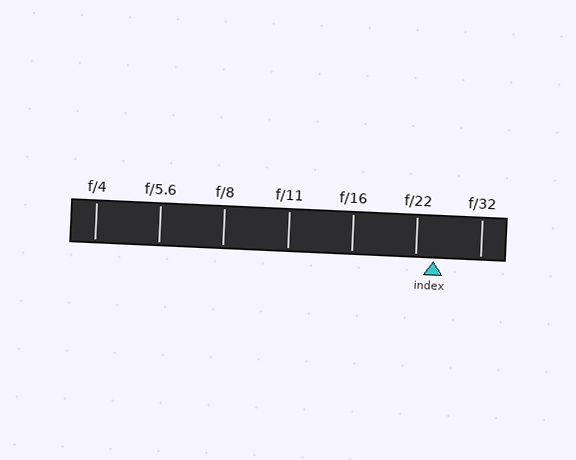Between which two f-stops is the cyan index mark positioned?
The index mark is between f/22 and f/32.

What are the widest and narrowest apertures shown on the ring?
The widest aperture shown is f/4 and the narrowest is f/32.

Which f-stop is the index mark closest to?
The index mark is closest to f/22.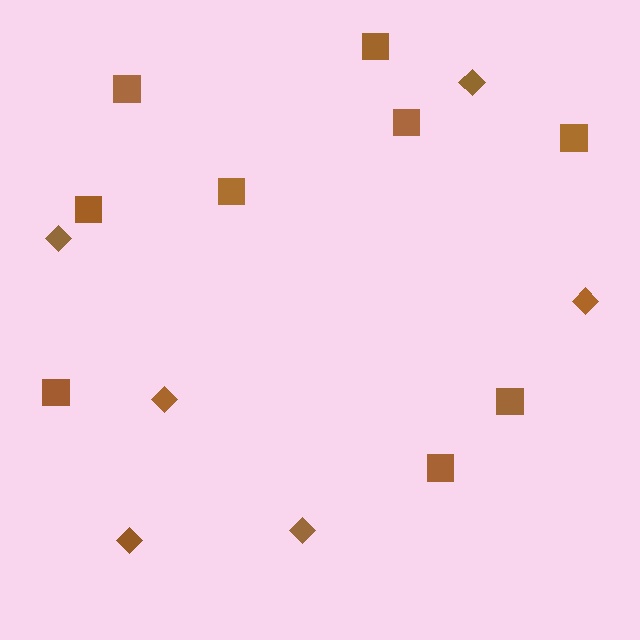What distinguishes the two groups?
There are 2 groups: one group of diamonds (6) and one group of squares (9).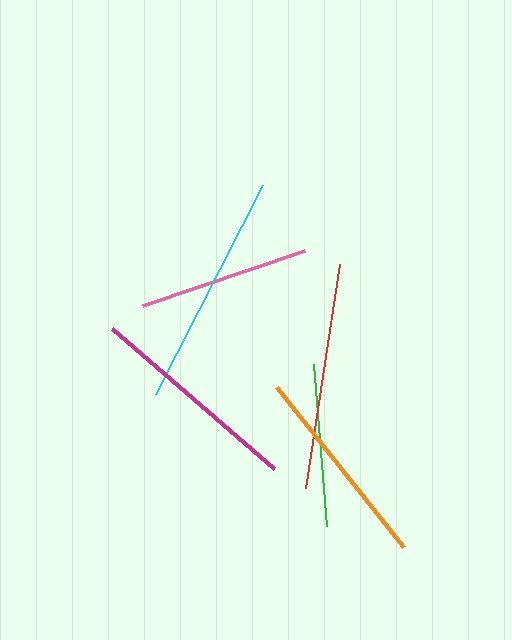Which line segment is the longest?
The cyan line is the longest at approximately 234 pixels.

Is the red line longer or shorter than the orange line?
The red line is longer than the orange line.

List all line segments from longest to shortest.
From longest to shortest: cyan, red, magenta, orange, pink, green.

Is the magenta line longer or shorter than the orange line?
The magenta line is longer than the orange line.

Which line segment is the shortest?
The green line is the shortest at approximately 163 pixels.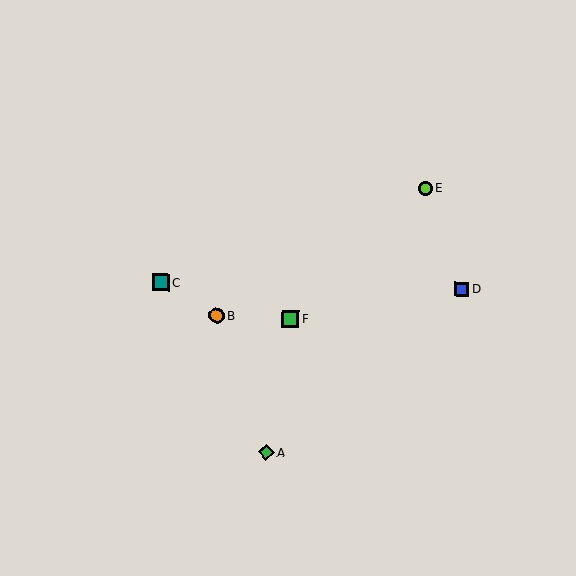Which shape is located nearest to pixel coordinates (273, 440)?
The green diamond (labeled A) at (266, 452) is nearest to that location.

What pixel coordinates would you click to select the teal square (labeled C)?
Click at (161, 283) to select the teal square C.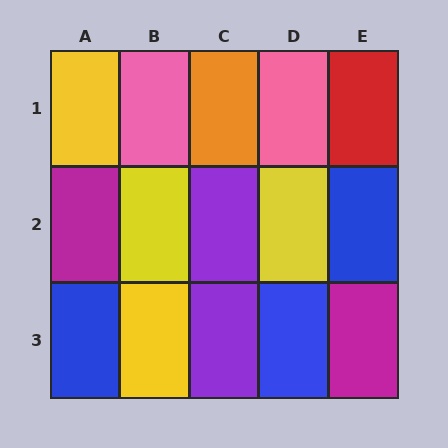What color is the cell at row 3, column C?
Purple.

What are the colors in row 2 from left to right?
Magenta, yellow, purple, yellow, blue.